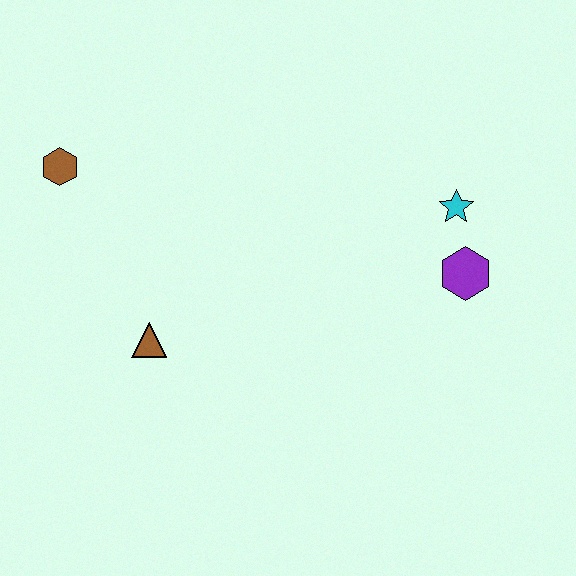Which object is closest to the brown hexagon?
The brown triangle is closest to the brown hexagon.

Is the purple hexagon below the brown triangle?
No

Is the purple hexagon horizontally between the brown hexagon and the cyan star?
No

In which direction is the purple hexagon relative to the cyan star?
The purple hexagon is below the cyan star.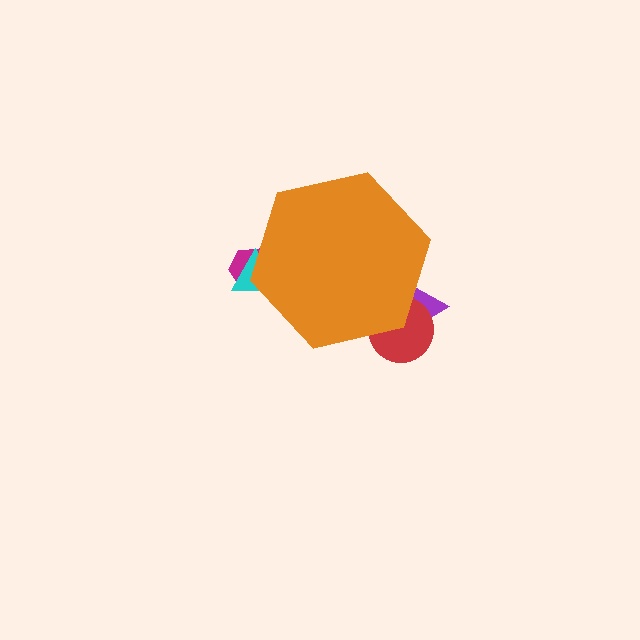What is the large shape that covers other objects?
An orange hexagon.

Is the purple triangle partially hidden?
Yes, the purple triangle is partially hidden behind the orange hexagon.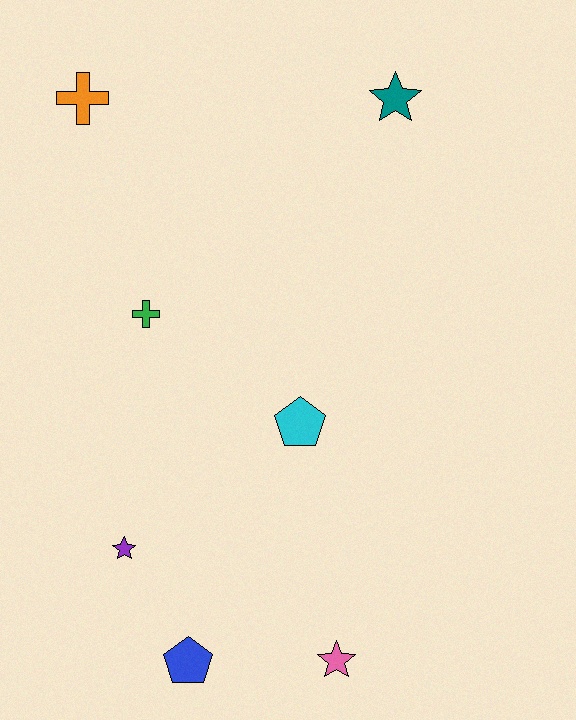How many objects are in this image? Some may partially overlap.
There are 7 objects.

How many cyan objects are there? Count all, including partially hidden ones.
There is 1 cyan object.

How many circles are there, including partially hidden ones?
There are no circles.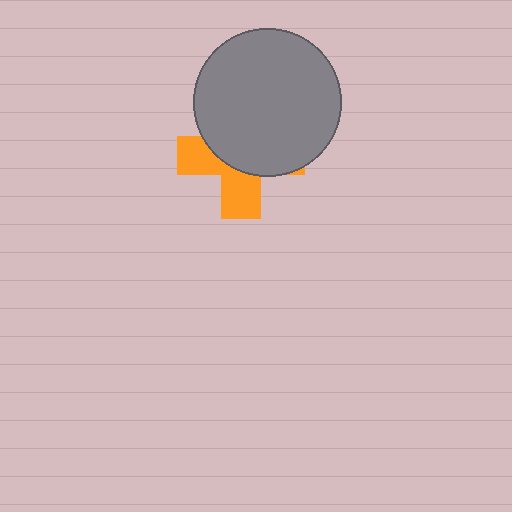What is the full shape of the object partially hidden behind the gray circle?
The partially hidden object is an orange cross.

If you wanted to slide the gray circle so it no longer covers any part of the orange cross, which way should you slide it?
Slide it up — that is the most direct way to separate the two shapes.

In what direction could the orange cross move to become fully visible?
The orange cross could move down. That would shift it out from behind the gray circle entirely.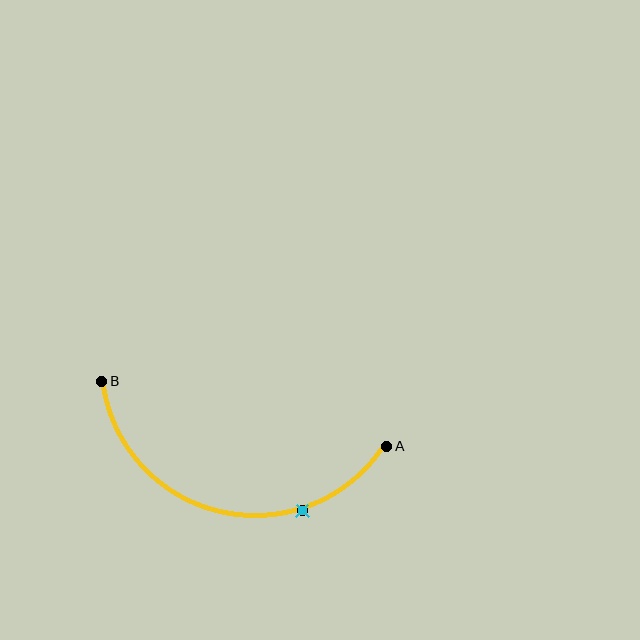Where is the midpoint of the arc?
The arc midpoint is the point on the curve farthest from the straight line joining A and B. It sits below that line.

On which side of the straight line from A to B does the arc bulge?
The arc bulges below the straight line connecting A and B.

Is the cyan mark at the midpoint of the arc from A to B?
No. The cyan mark lies on the arc but is closer to endpoint A. The arc midpoint would be at the point on the curve equidistant along the arc from both A and B.